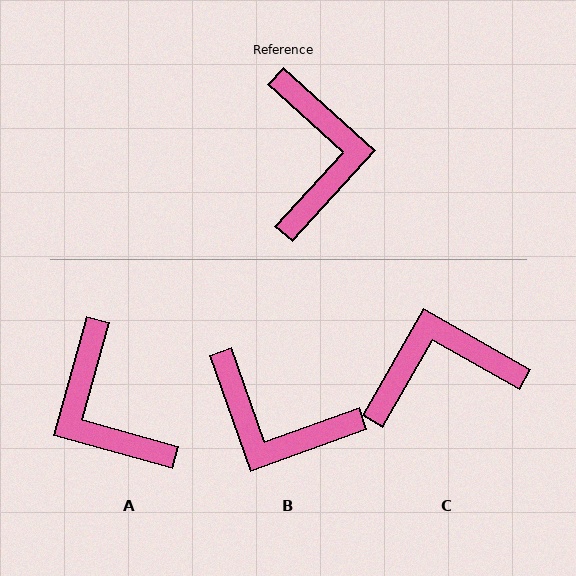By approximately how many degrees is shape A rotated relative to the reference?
Approximately 153 degrees clockwise.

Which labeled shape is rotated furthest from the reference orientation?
A, about 153 degrees away.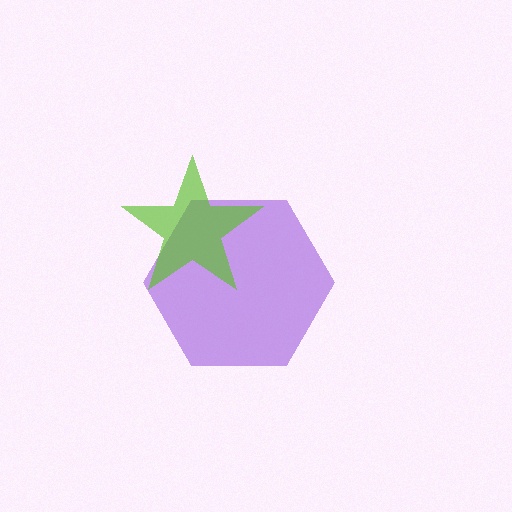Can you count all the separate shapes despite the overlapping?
Yes, there are 2 separate shapes.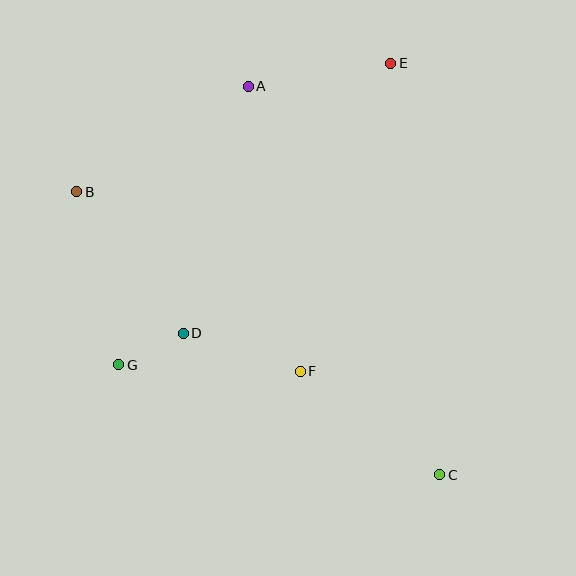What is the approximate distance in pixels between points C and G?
The distance between C and G is approximately 339 pixels.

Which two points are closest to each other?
Points D and G are closest to each other.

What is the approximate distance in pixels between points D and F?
The distance between D and F is approximately 123 pixels.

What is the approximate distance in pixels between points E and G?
The distance between E and G is approximately 406 pixels.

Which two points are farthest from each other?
Points B and C are farthest from each other.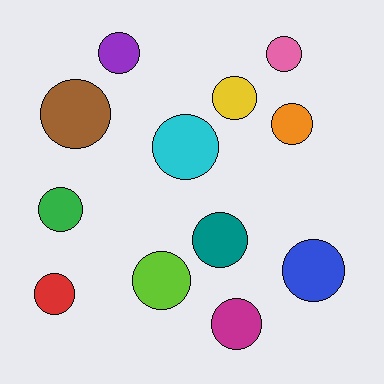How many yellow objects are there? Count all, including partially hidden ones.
There is 1 yellow object.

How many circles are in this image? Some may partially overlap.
There are 12 circles.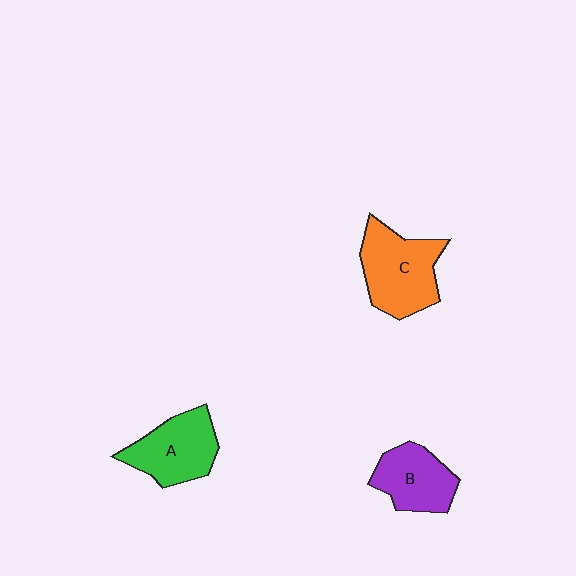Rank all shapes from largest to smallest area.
From largest to smallest: C (orange), A (green), B (purple).